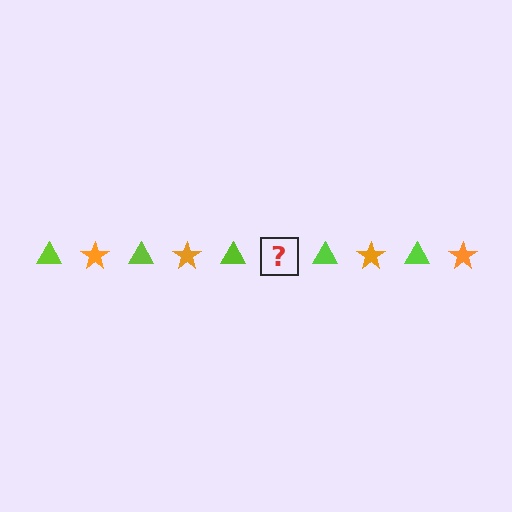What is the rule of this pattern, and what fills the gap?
The rule is that the pattern alternates between lime triangle and orange star. The gap should be filled with an orange star.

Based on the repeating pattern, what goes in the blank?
The blank should be an orange star.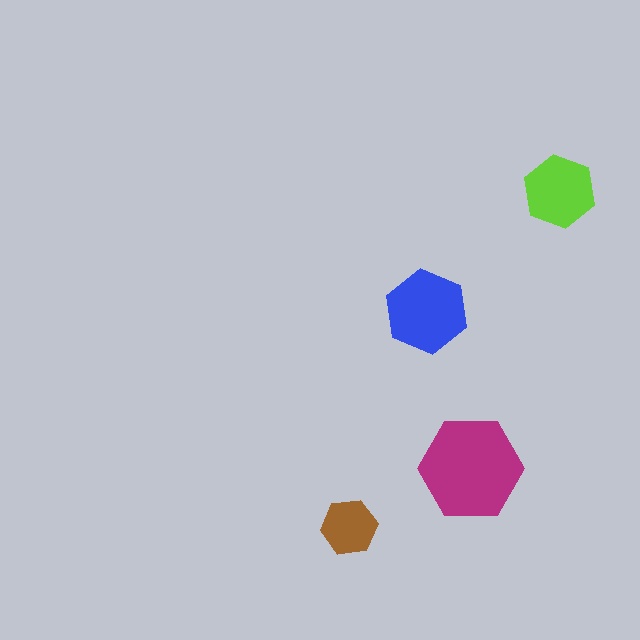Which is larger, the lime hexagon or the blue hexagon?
The blue one.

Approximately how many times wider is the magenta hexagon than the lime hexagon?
About 1.5 times wider.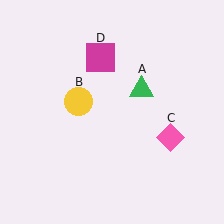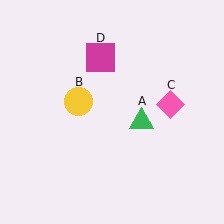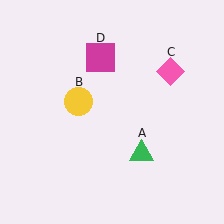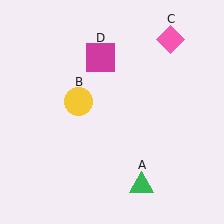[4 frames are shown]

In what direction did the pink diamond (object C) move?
The pink diamond (object C) moved up.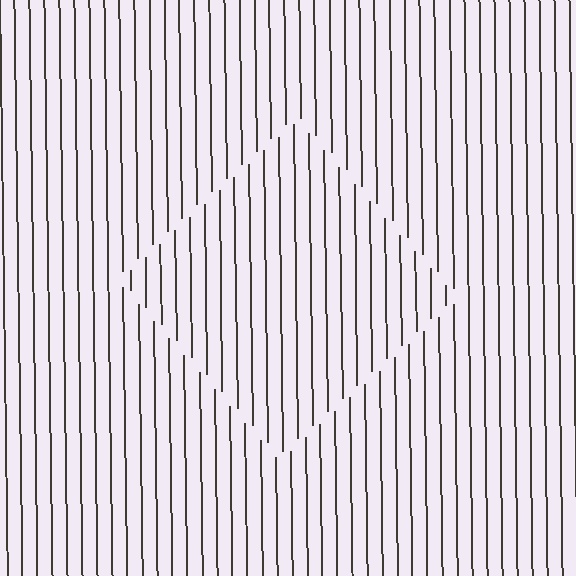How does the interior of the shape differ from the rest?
The interior of the shape contains the same grating, shifted by half a period — the contour is defined by the phase discontinuity where line-ends from the inner and outer gratings abut.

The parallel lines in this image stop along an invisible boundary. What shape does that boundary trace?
An illusory square. The interior of the shape contains the same grating, shifted by half a period — the contour is defined by the phase discontinuity where line-ends from the inner and outer gratings abut.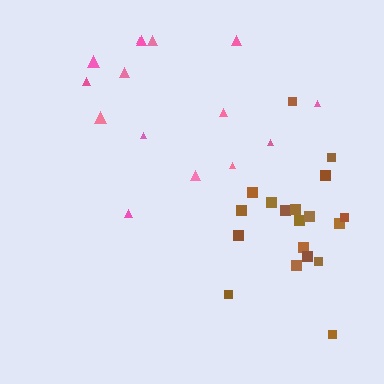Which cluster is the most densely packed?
Brown.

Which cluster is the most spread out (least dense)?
Pink.